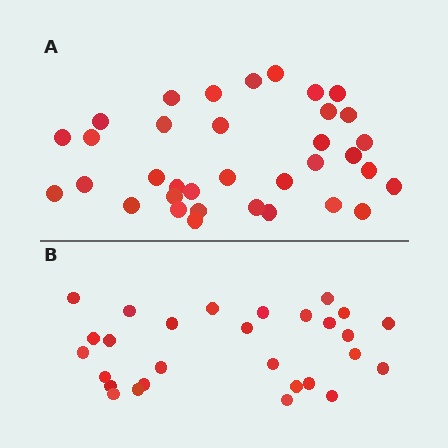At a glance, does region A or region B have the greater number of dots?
Region A (the top region) has more dots.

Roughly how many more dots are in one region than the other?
Region A has roughly 8 or so more dots than region B.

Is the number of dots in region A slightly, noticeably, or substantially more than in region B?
Region A has noticeably more, but not dramatically so. The ratio is roughly 1.2 to 1.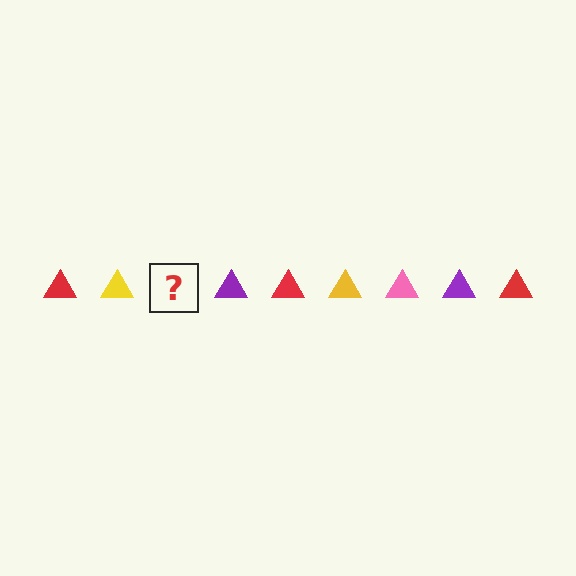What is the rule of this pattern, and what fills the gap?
The rule is that the pattern cycles through red, yellow, pink, purple triangles. The gap should be filled with a pink triangle.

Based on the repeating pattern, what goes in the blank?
The blank should be a pink triangle.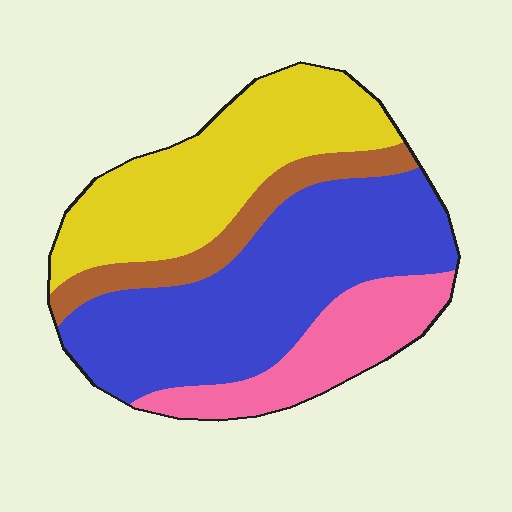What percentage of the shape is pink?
Pink takes up less than a quarter of the shape.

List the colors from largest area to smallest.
From largest to smallest: blue, yellow, pink, brown.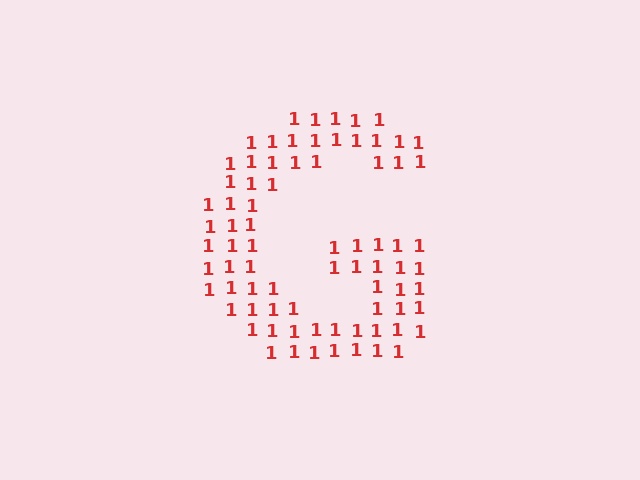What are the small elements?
The small elements are digit 1's.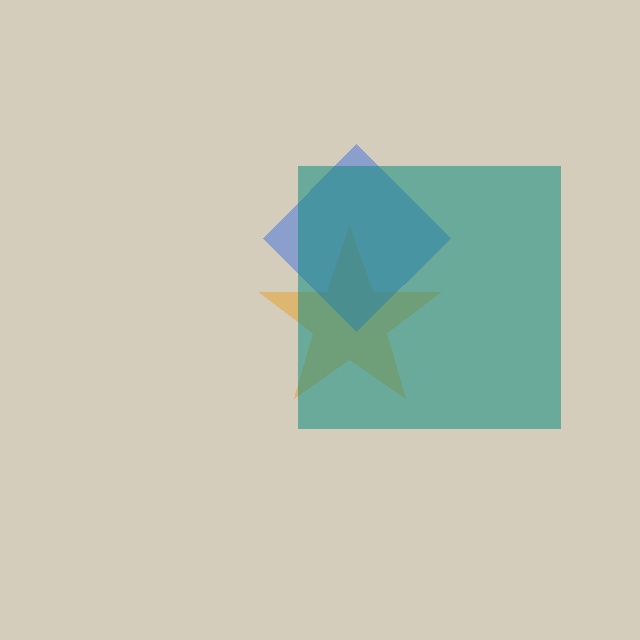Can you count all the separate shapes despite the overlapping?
Yes, there are 3 separate shapes.